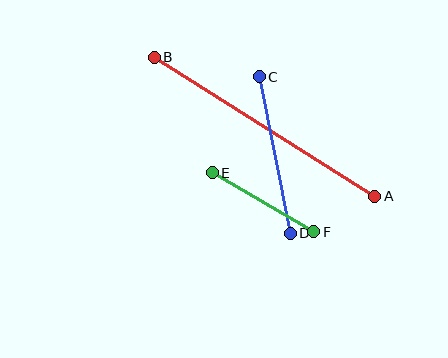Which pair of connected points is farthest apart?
Points A and B are farthest apart.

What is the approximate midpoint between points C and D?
The midpoint is at approximately (275, 155) pixels.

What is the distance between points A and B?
The distance is approximately 261 pixels.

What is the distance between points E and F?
The distance is approximately 118 pixels.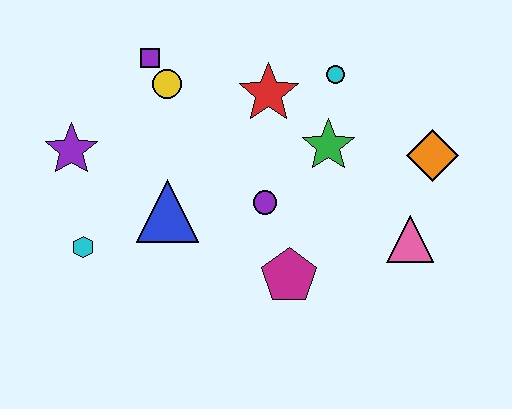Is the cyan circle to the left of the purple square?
No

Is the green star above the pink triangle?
Yes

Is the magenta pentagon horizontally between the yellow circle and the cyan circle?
Yes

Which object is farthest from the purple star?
The orange diamond is farthest from the purple star.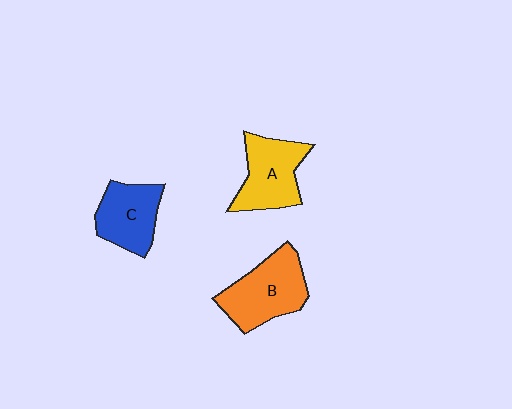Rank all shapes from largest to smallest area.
From largest to smallest: B (orange), A (yellow), C (blue).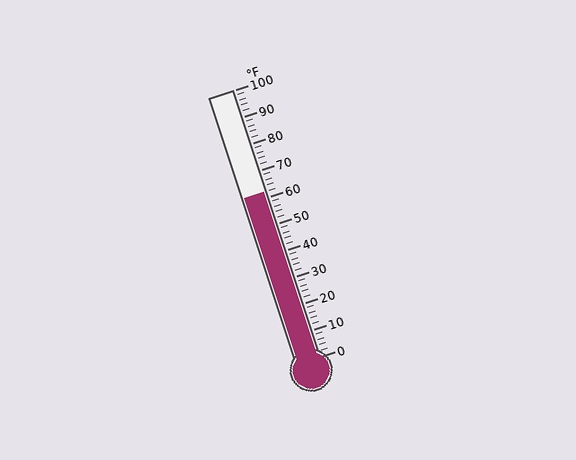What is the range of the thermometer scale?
The thermometer scale ranges from 0°F to 100°F.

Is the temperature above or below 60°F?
The temperature is above 60°F.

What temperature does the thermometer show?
The thermometer shows approximately 62°F.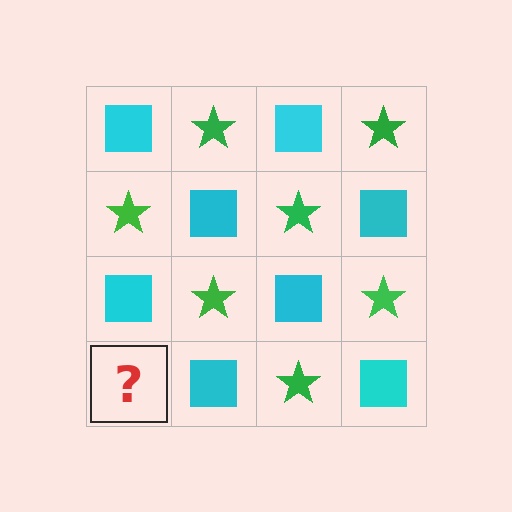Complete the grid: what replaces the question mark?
The question mark should be replaced with a green star.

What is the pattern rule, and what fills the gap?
The rule is that it alternates cyan square and green star in a checkerboard pattern. The gap should be filled with a green star.